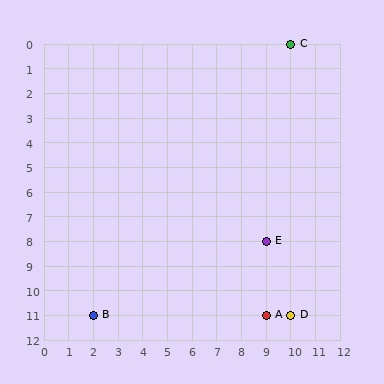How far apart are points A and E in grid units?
Points A and E are 3 rows apart.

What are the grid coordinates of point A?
Point A is at grid coordinates (9, 11).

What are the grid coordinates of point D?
Point D is at grid coordinates (10, 11).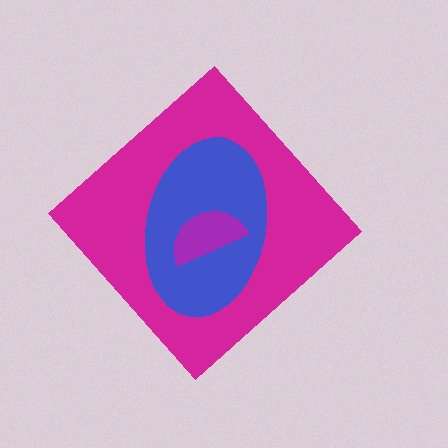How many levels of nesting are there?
3.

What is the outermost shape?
The magenta diamond.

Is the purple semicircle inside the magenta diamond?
Yes.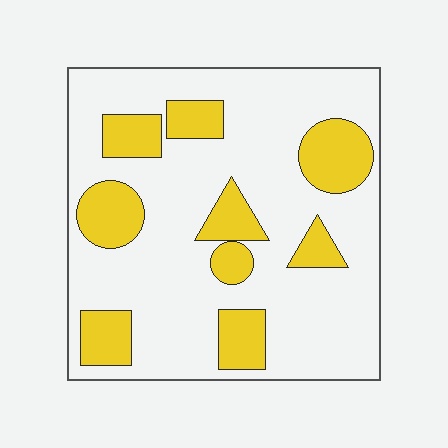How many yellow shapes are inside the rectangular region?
9.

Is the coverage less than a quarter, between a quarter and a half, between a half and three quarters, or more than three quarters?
Between a quarter and a half.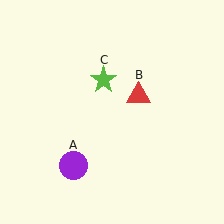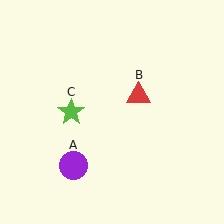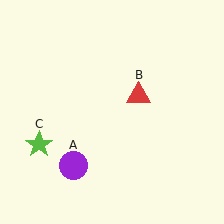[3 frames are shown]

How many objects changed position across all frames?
1 object changed position: lime star (object C).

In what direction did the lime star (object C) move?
The lime star (object C) moved down and to the left.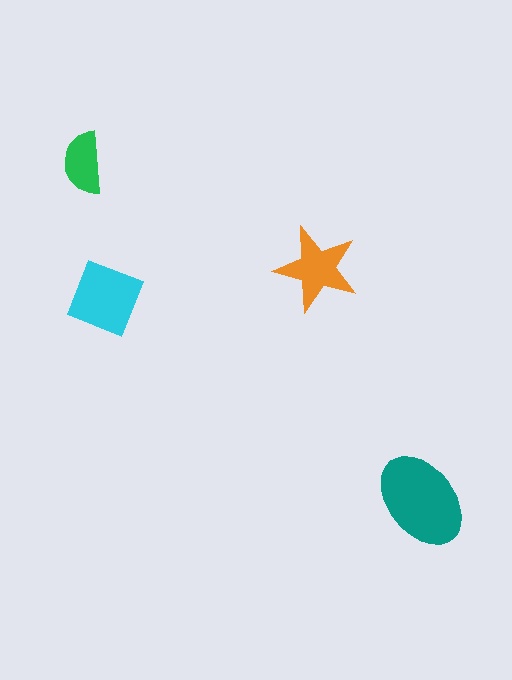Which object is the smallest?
The green semicircle.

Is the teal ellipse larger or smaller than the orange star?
Larger.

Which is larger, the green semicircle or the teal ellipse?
The teal ellipse.